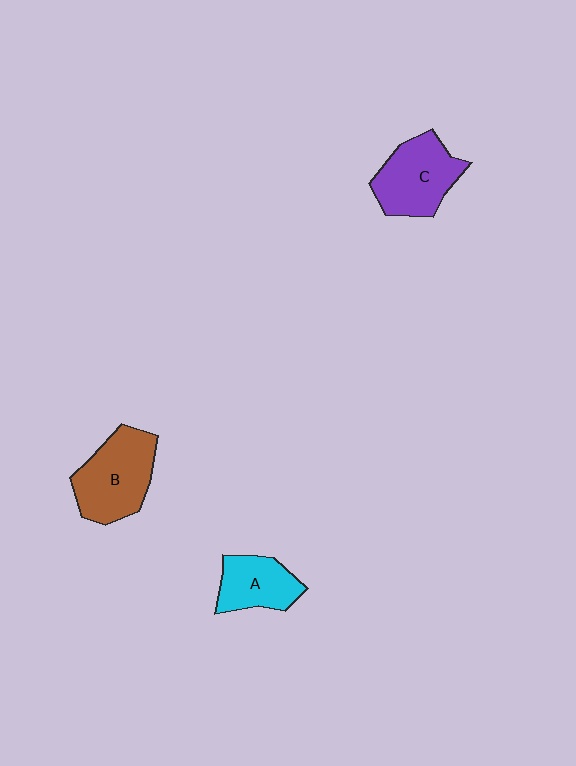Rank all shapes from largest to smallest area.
From largest to smallest: B (brown), C (purple), A (cyan).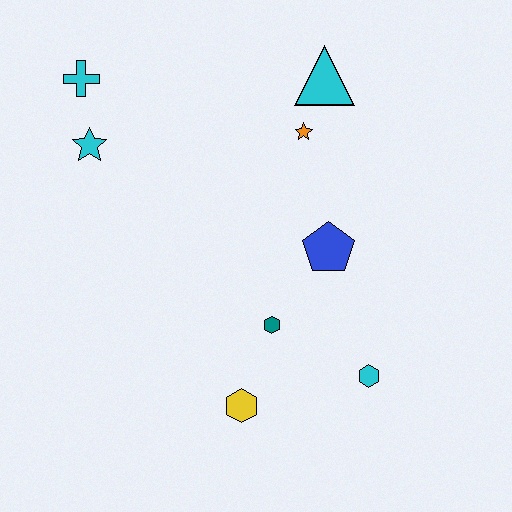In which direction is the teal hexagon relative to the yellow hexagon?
The teal hexagon is above the yellow hexagon.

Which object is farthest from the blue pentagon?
The cyan cross is farthest from the blue pentagon.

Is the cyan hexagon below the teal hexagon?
Yes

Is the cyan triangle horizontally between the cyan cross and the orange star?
No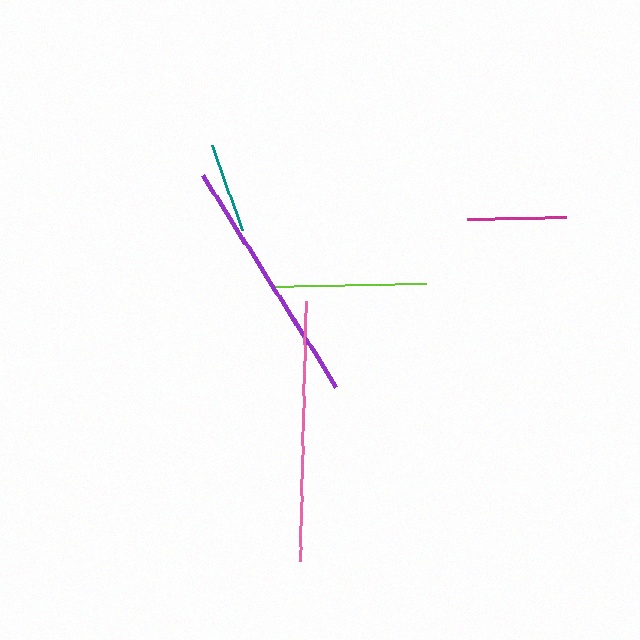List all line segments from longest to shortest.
From longest to shortest: pink, purple, lime, magenta, teal.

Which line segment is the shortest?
The teal line is the shortest at approximately 90 pixels.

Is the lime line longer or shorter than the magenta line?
The lime line is longer than the magenta line.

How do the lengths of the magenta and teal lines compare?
The magenta and teal lines are approximately the same length.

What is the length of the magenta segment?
The magenta segment is approximately 99 pixels long.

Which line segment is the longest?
The pink line is the longest at approximately 260 pixels.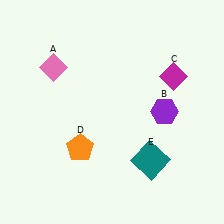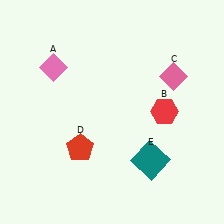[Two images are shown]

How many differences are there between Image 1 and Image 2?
There are 3 differences between the two images.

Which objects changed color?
B changed from purple to red. C changed from magenta to pink. D changed from orange to red.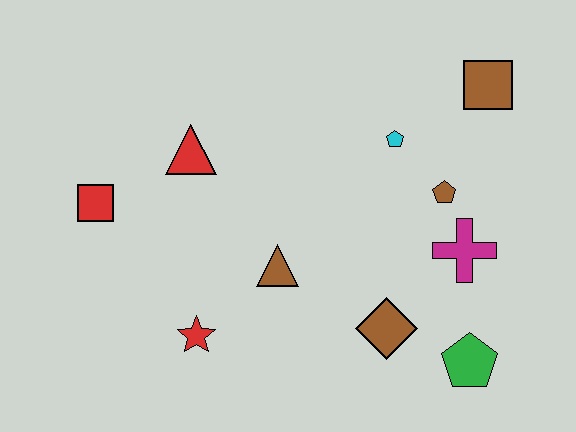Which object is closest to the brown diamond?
The green pentagon is closest to the brown diamond.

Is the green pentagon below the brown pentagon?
Yes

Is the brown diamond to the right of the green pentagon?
No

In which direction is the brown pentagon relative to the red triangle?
The brown pentagon is to the right of the red triangle.